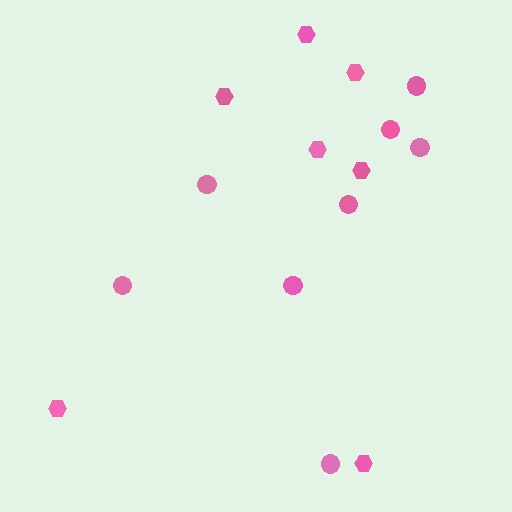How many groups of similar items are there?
There are 2 groups: one group of hexagons (7) and one group of circles (8).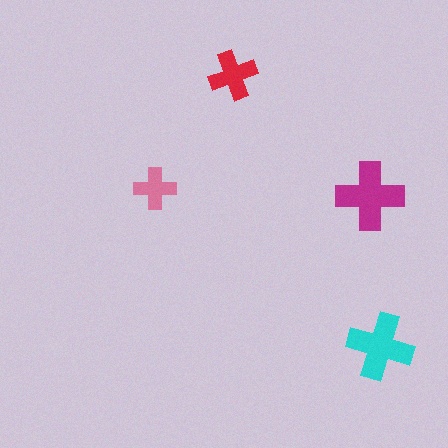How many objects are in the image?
There are 4 objects in the image.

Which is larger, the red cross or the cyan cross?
The cyan one.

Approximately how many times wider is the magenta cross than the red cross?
About 1.5 times wider.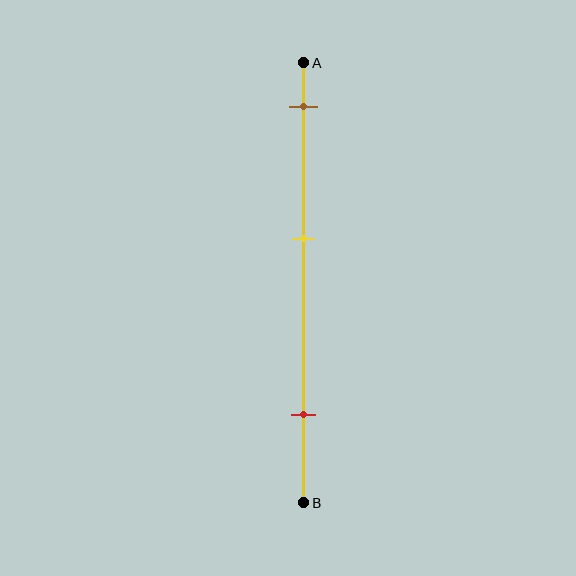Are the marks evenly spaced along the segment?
Yes, the marks are approximately evenly spaced.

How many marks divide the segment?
There are 3 marks dividing the segment.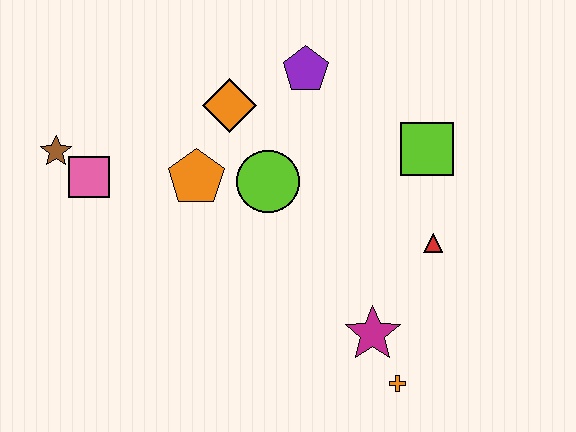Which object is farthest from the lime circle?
The orange cross is farthest from the lime circle.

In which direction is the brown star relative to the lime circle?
The brown star is to the left of the lime circle.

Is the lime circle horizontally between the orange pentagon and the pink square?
No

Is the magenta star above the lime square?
No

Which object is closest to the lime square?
The red triangle is closest to the lime square.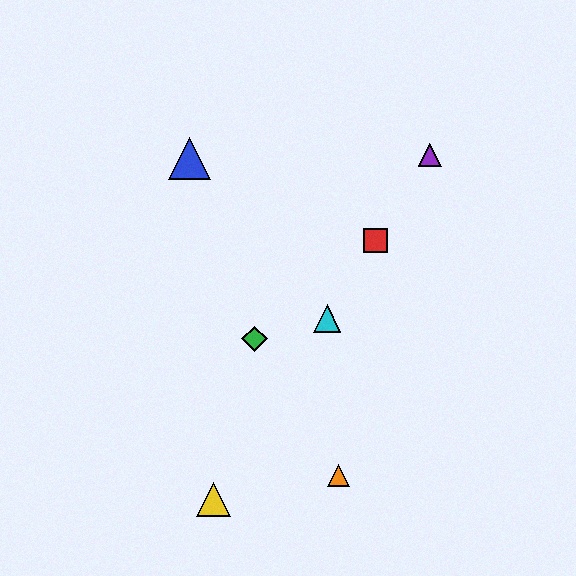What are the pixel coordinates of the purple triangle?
The purple triangle is at (430, 155).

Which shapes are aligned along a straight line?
The red square, the yellow triangle, the purple triangle, the cyan triangle are aligned along a straight line.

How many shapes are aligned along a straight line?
4 shapes (the red square, the yellow triangle, the purple triangle, the cyan triangle) are aligned along a straight line.